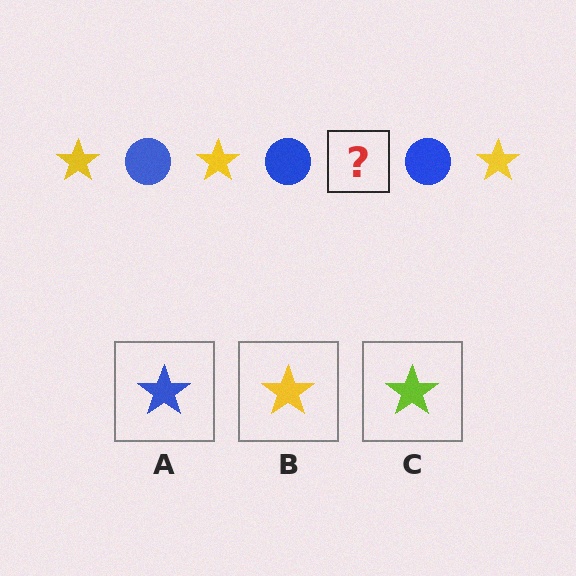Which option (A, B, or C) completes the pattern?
B.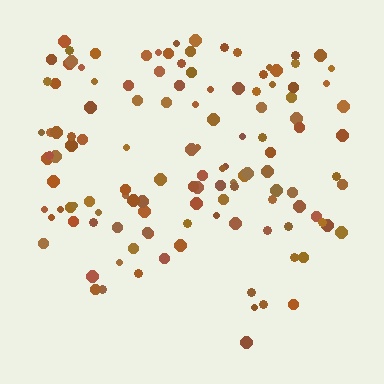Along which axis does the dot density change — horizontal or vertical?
Vertical.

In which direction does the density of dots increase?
From bottom to top, with the top side densest.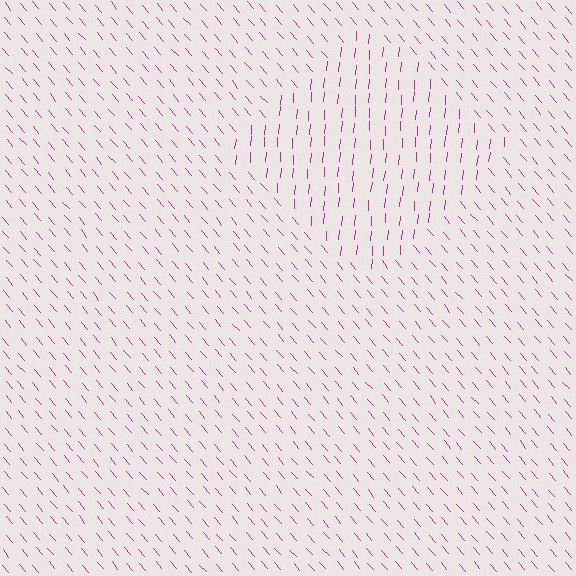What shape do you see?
I see a diamond.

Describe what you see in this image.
The image is filled with small magenta line segments. A diamond region in the image has lines oriented differently from the surrounding lines, creating a visible texture boundary.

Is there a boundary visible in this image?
Yes, there is a texture boundary formed by a change in line orientation.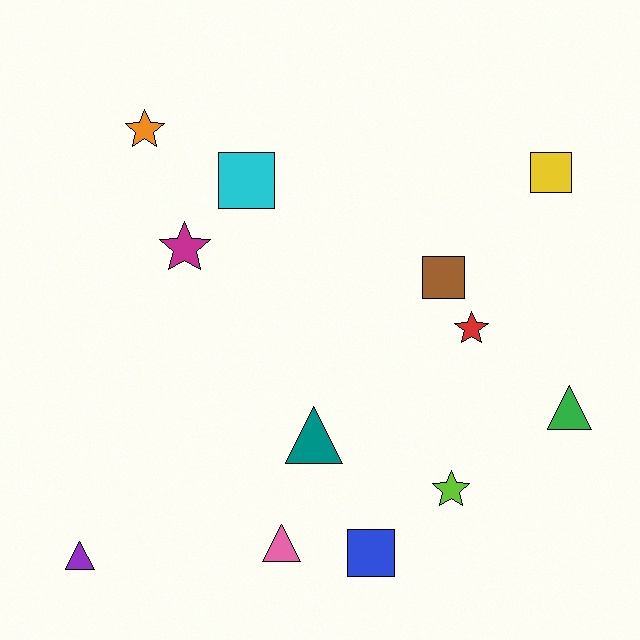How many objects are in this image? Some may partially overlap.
There are 12 objects.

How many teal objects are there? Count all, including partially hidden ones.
There is 1 teal object.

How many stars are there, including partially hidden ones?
There are 4 stars.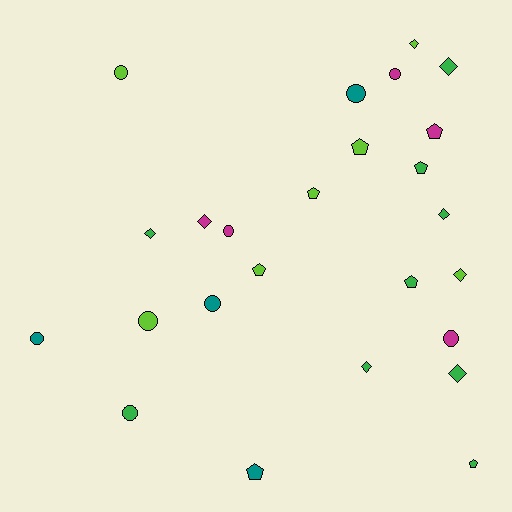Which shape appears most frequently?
Circle, with 9 objects.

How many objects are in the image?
There are 25 objects.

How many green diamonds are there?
There are 5 green diamonds.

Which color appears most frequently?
Green, with 9 objects.